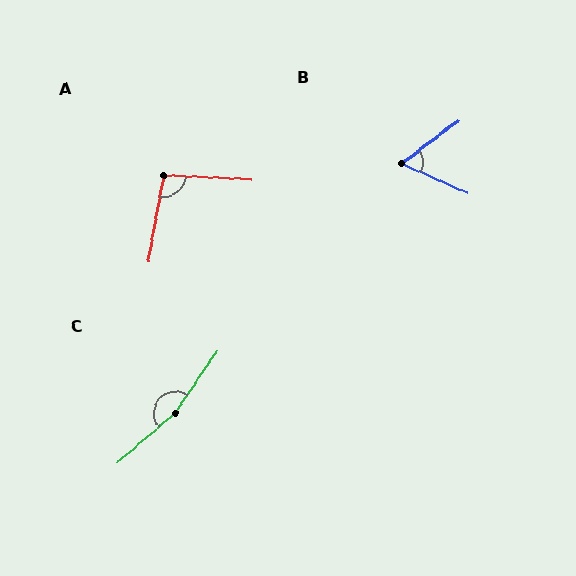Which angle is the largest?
C, at approximately 165 degrees.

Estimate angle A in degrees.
Approximately 97 degrees.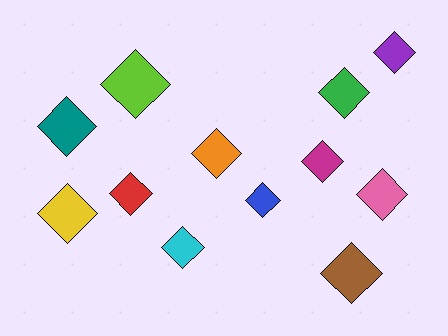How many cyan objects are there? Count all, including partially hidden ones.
There is 1 cyan object.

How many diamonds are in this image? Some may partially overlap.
There are 12 diamonds.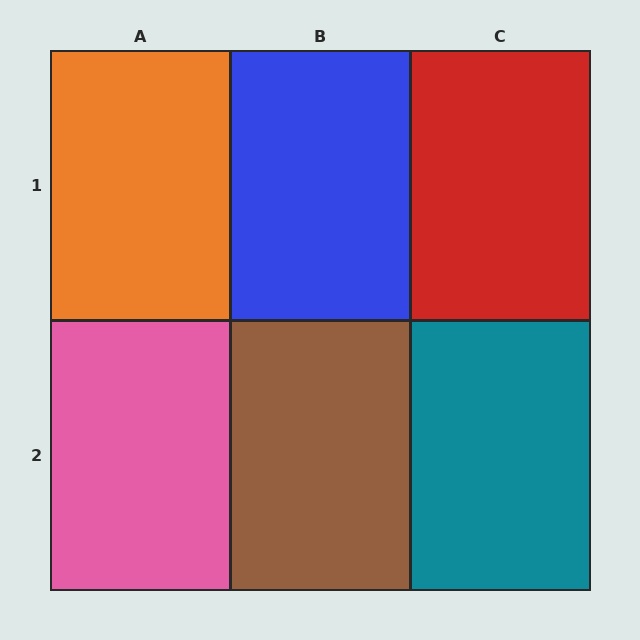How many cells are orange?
1 cell is orange.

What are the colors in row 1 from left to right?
Orange, blue, red.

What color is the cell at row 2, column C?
Teal.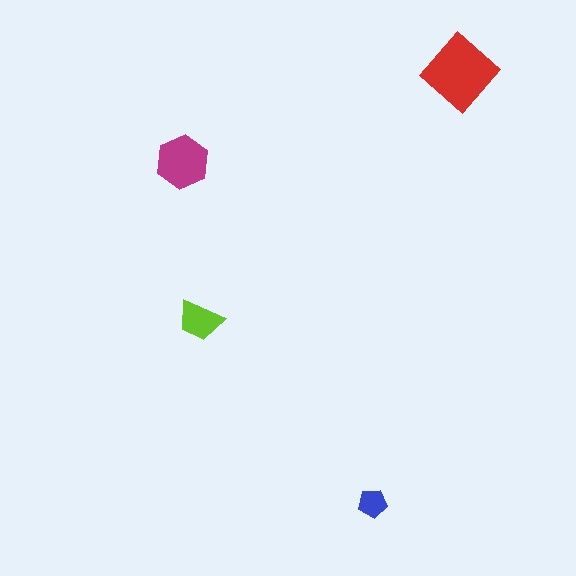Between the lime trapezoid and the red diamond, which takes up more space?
The red diamond.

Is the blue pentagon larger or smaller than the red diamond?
Smaller.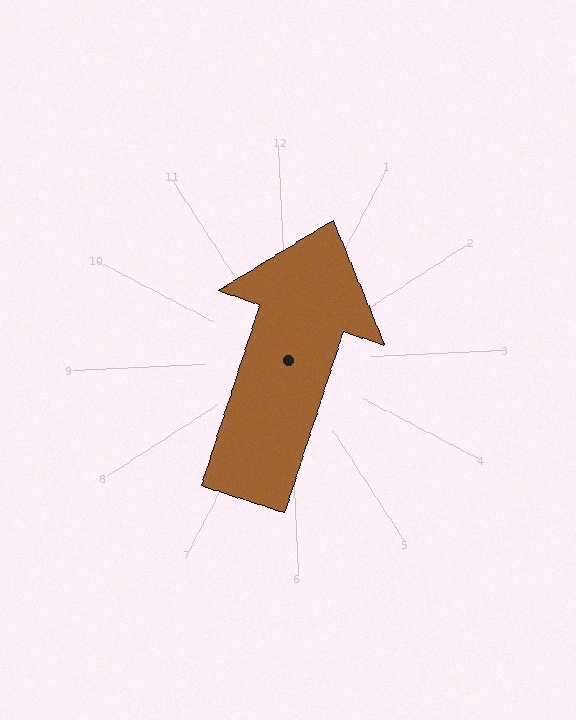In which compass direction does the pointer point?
North.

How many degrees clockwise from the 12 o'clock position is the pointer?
Approximately 21 degrees.